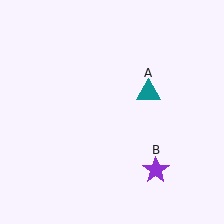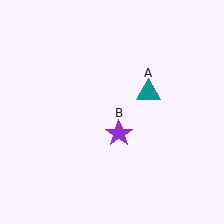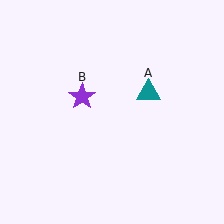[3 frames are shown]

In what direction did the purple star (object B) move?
The purple star (object B) moved up and to the left.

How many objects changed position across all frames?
1 object changed position: purple star (object B).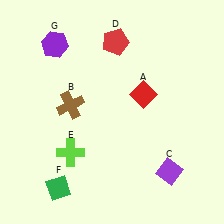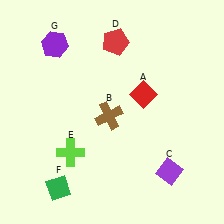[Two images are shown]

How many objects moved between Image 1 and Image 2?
1 object moved between the two images.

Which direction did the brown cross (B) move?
The brown cross (B) moved right.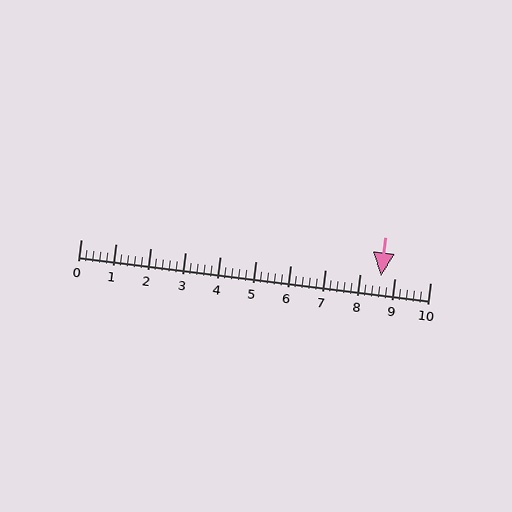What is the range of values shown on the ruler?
The ruler shows values from 0 to 10.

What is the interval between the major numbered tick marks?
The major tick marks are spaced 1 units apart.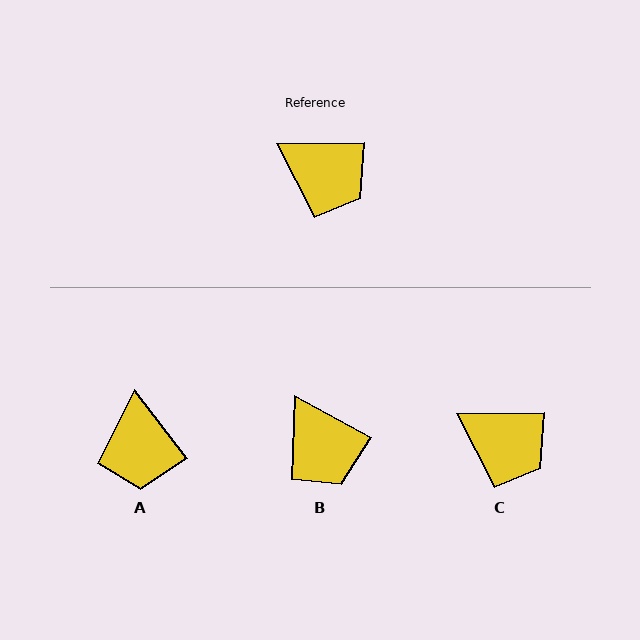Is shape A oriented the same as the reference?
No, it is off by about 53 degrees.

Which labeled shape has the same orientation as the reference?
C.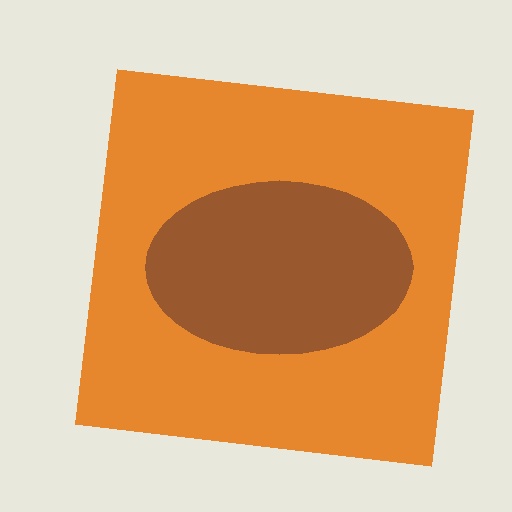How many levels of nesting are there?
2.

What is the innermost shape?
The brown ellipse.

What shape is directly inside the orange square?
The brown ellipse.